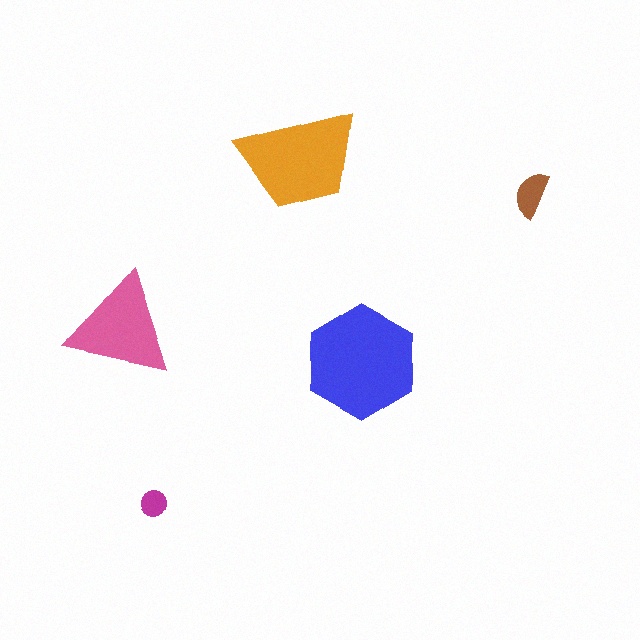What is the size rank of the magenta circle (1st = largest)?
5th.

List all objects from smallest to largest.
The magenta circle, the brown semicircle, the pink triangle, the orange trapezoid, the blue hexagon.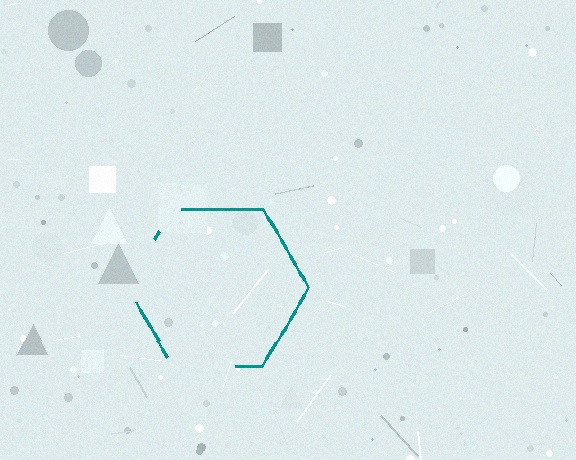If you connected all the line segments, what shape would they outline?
They would outline a hexagon.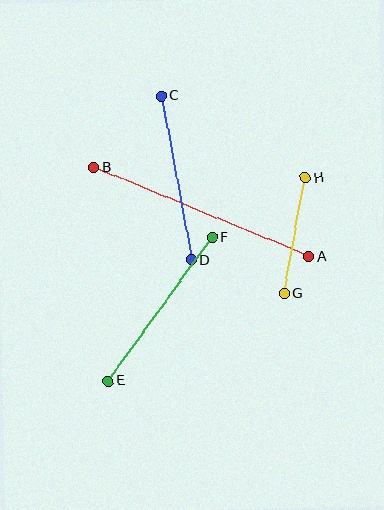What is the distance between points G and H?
The distance is approximately 118 pixels.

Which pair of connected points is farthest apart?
Points A and B are farthest apart.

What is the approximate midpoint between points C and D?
The midpoint is at approximately (176, 178) pixels.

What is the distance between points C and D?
The distance is approximately 167 pixels.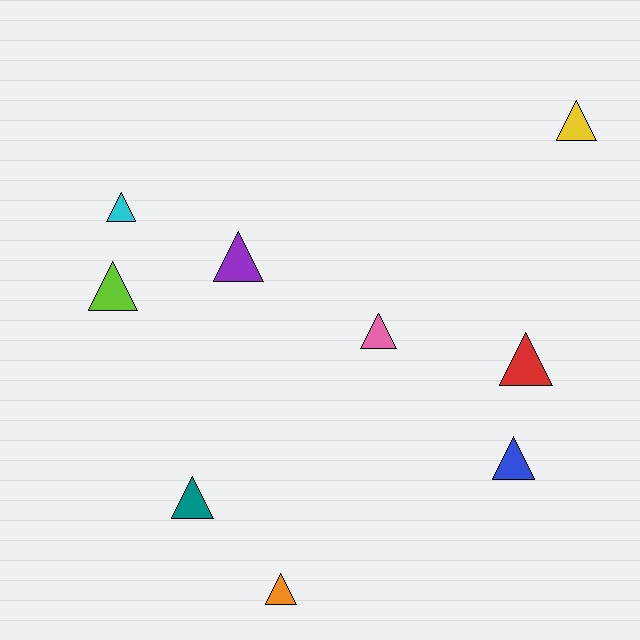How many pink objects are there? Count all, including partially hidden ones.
There is 1 pink object.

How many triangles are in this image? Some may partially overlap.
There are 9 triangles.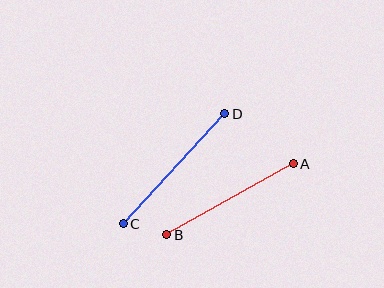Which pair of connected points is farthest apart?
Points C and D are farthest apart.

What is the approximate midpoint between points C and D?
The midpoint is at approximately (174, 169) pixels.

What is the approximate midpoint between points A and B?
The midpoint is at approximately (230, 199) pixels.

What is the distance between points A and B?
The distance is approximately 145 pixels.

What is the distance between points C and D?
The distance is approximately 150 pixels.